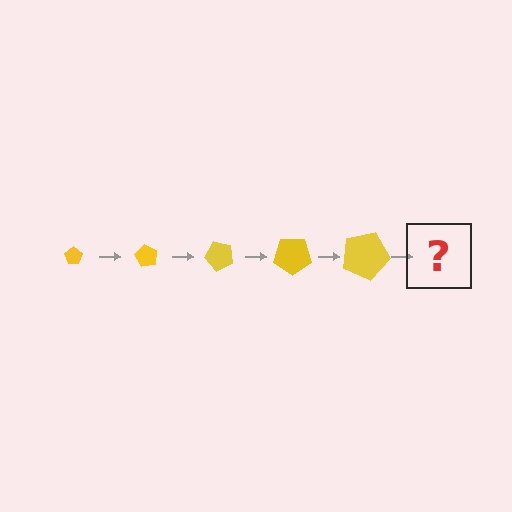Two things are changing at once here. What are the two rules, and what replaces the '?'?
The two rules are that the pentagon grows larger each step and it rotates 60 degrees each step. The '?' should be a pentagon, larger than the previous one and rotated 300 degrees from the start.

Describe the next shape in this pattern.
It should be a pentagon, larger than the previous one and rotated 300 degrees from the start.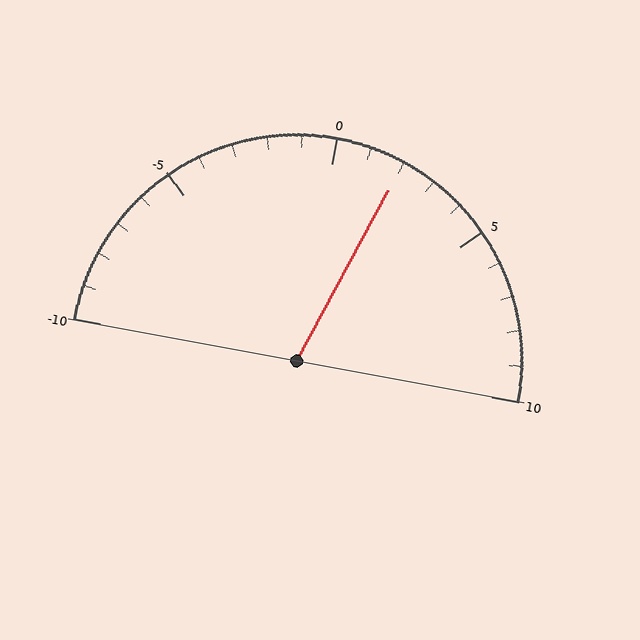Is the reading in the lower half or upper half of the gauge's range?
The reading is in the upper half of the range (-10 to 10).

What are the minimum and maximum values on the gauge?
The gauge ranges from -10 to 10.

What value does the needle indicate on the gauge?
The needle indicates approximately 2.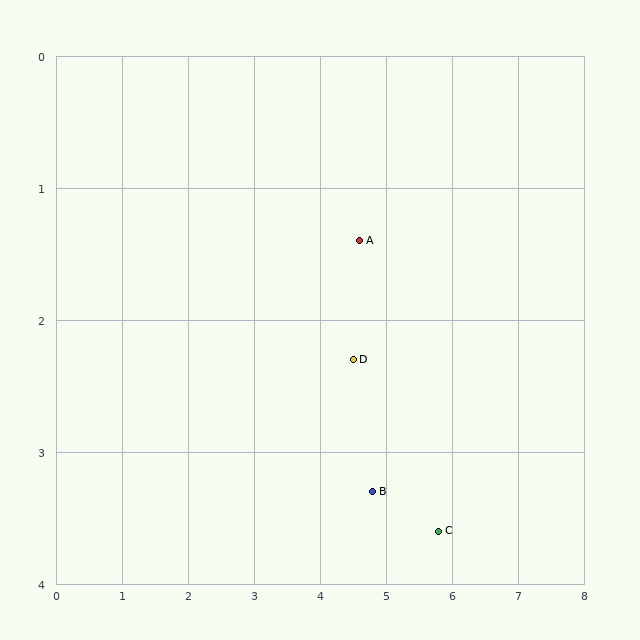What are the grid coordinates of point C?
Point C is at approximately (5.8, 3.6).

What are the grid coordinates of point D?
Point D is at approximately (4.5, 2.3).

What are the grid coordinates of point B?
Point B is at approximately (4.8, 3.3).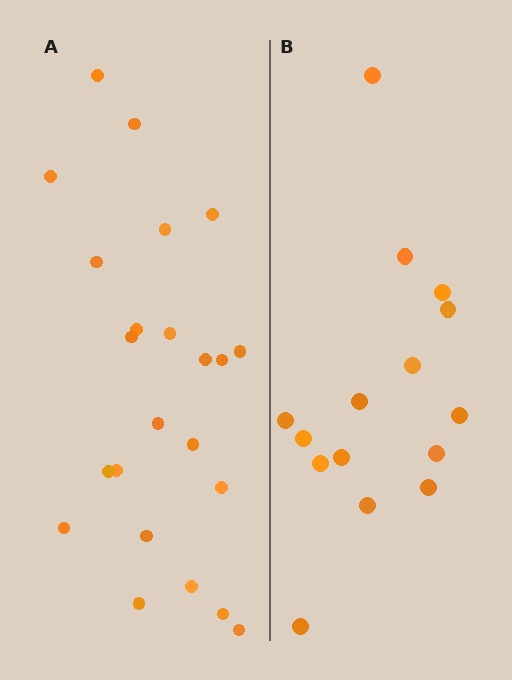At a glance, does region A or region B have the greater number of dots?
Region A (the left region) has more dots.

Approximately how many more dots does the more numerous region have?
Region A has roughly 8 or so more dots than region B.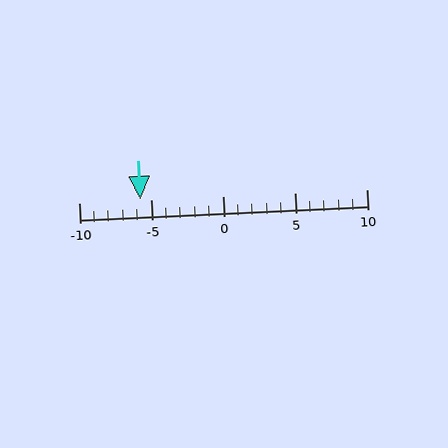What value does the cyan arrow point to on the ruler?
The cyan arrow points to approximately -6.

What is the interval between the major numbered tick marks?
The major tick marks are spaced 5 units apart.